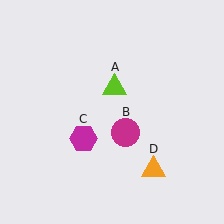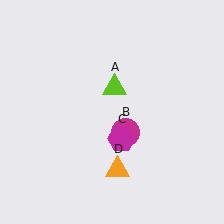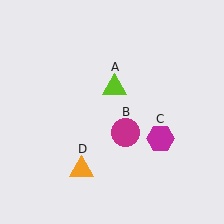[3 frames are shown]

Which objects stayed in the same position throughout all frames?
Lime triangle (object A) and magenta circle (object B) remained stationary.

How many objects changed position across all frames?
2 objects changed position: magenta hexagon (object C), orange triangle (object D).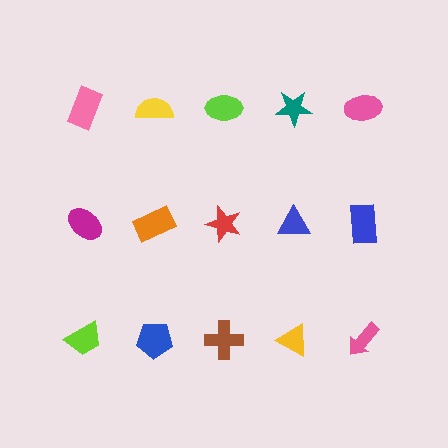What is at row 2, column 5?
A blue rectangle.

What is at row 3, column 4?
A yellow triangle.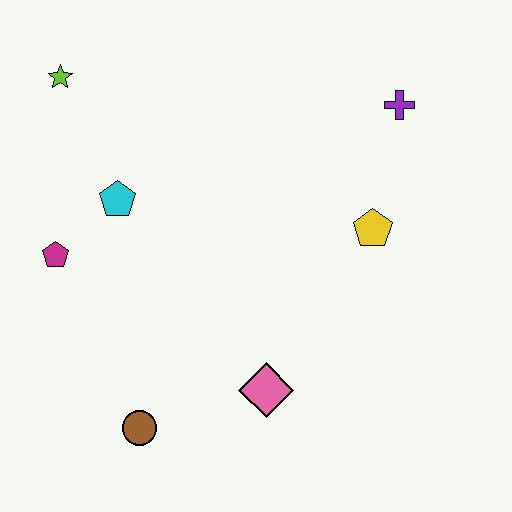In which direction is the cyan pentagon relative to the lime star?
The cyan pentagon is below the lime star.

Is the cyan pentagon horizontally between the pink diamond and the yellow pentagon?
No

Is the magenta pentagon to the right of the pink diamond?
No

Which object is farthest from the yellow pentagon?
The lime star is farthest from the yellow pentagon.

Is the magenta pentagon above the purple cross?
No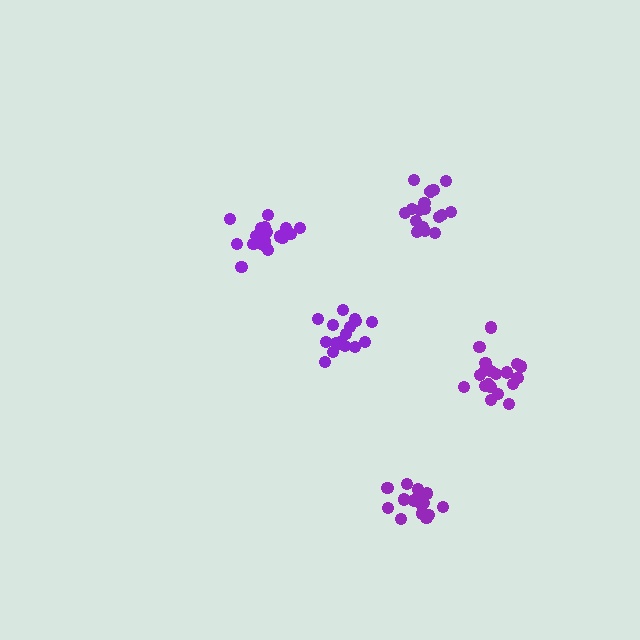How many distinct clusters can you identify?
There are 5 distinct clusters.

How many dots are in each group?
Group 1: 17 dots, Group 2: 17 dots, Group 3: 19 dots, Group 4: 20 dots, Group 5: 20 dots (93 total).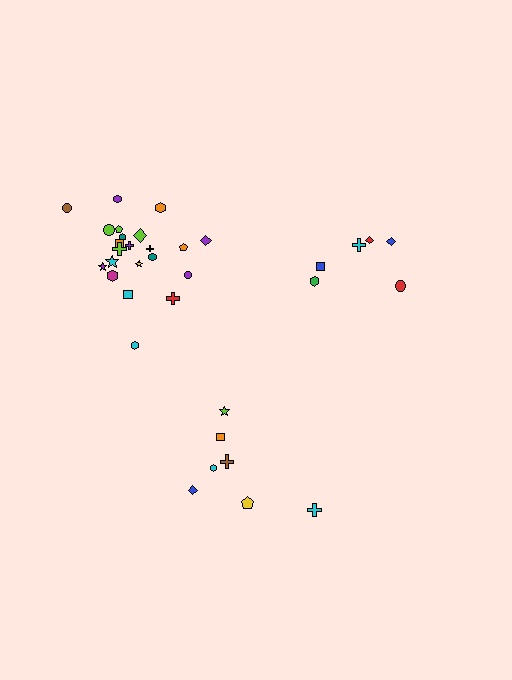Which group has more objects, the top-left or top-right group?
The top-left group.